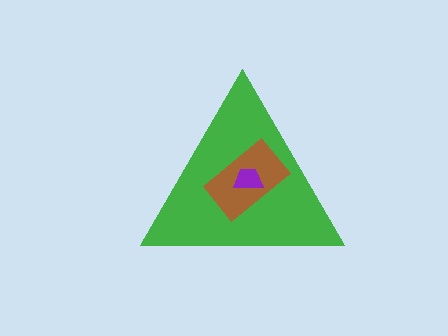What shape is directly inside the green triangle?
The brown rectangle.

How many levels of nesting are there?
3.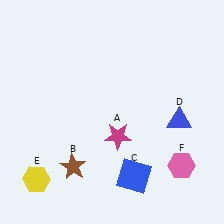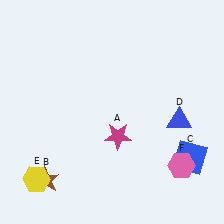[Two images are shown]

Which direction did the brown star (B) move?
The brown star (B) moved left.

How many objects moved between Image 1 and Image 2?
2 objects moved between the two images.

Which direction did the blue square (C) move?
The blue square (C) moved right.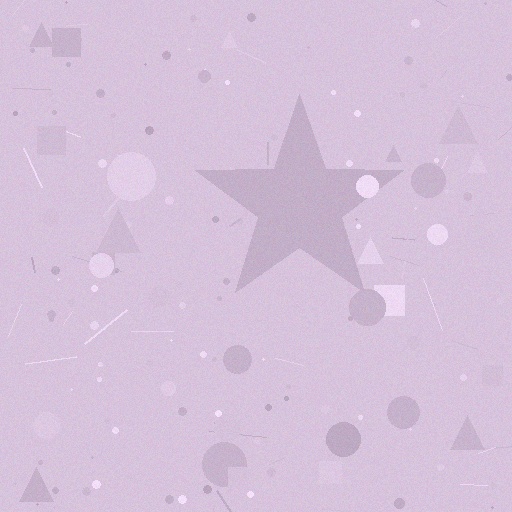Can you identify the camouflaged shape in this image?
The camouflaged shape is a star.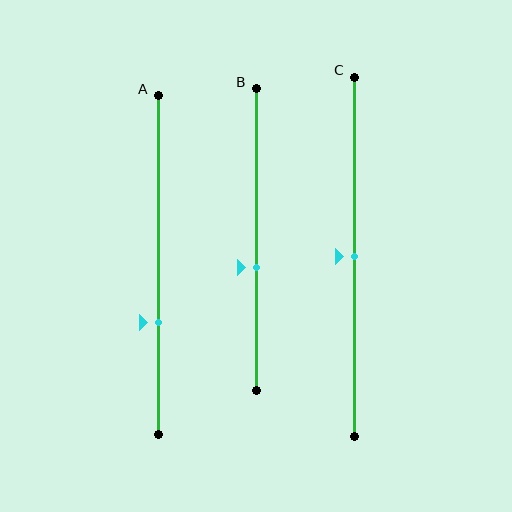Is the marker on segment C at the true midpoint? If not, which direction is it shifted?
Yes, the marker on segment C is at the true midpoint.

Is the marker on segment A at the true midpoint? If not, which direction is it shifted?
No, the marker on segment A is shifted downward by about 17% of the segment length.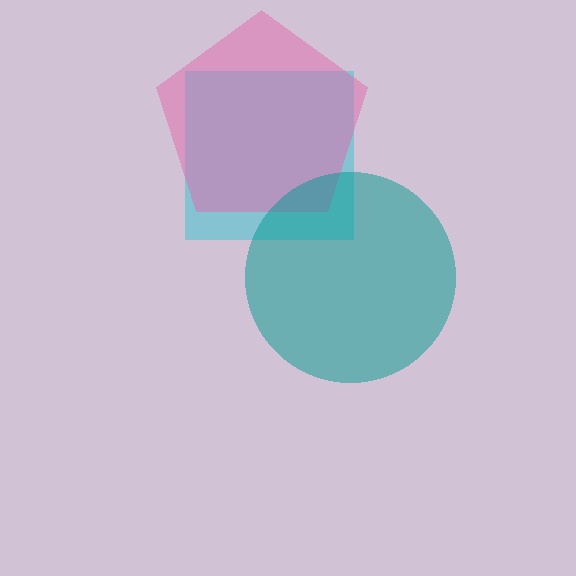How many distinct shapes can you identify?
There are 3 distinct shapes: a cyan square, a pink pentagon, a teal circle.